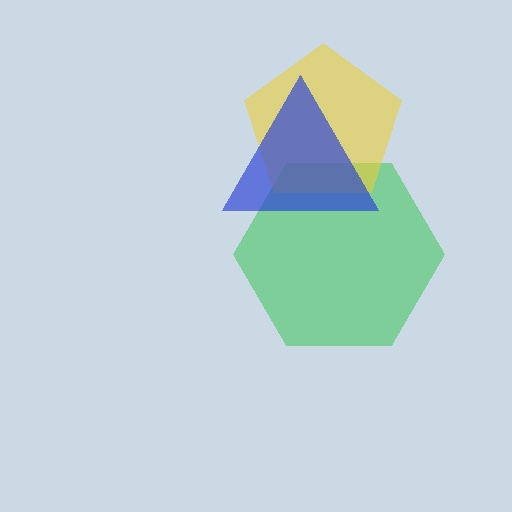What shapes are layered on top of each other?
The layered shapes are: a green hexagon, a yellow pentagon, a blue triangle.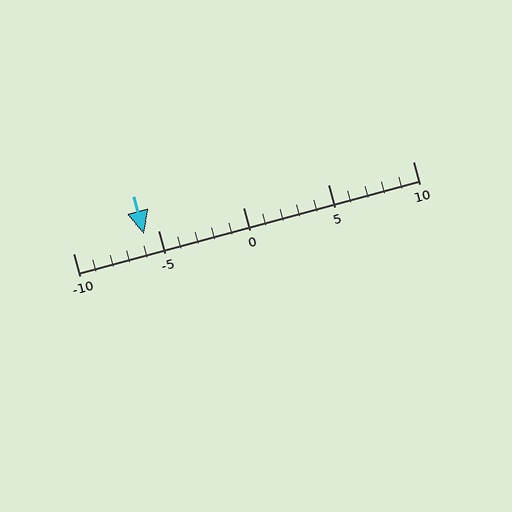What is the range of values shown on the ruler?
The ruler shows values from -10 to 10.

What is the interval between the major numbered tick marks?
The major tick marks are spaced 5 units apart.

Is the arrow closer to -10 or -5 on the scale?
The arrow is closer to -5.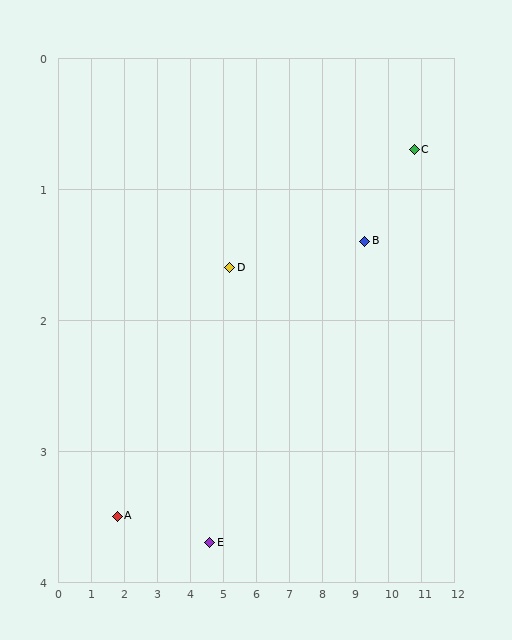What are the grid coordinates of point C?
Point C is at approximately (10.8, 0.7).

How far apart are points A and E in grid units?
Points A and E are about 2.8 grid units apart.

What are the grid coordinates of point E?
Point E is at approximately (4.6, 3.7).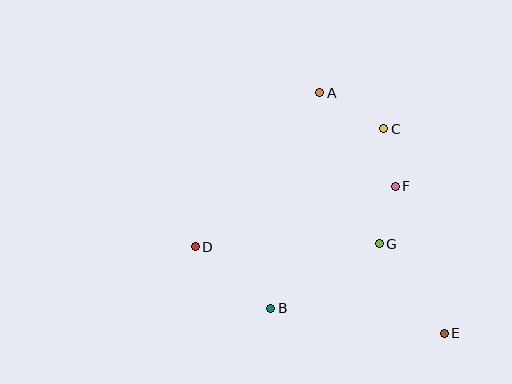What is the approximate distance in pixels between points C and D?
The distance between C and D is approximately 222 pixels.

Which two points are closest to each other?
Points C and F are closest to each other.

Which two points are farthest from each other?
Points A and E are farthest from each other.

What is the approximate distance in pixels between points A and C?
The distance between A and C is approximately 73 pixels.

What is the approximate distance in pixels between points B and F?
The distance between B and F is approximately 174 pixels.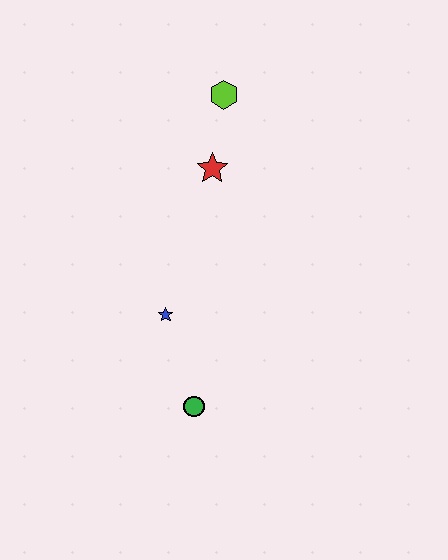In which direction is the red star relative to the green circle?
The red star is above the green circle.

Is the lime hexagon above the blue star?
Yes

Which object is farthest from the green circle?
The lime hexagon is farthest from the green circle.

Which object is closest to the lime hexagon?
The red star is closest to the lime hexagon.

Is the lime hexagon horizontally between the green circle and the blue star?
No